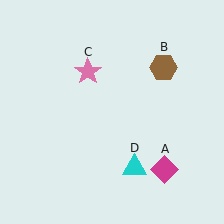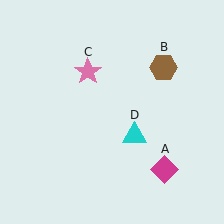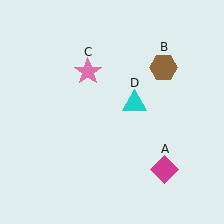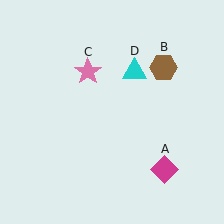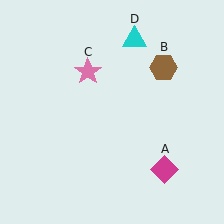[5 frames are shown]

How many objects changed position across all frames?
1 object changed position: cyan triangle (object D).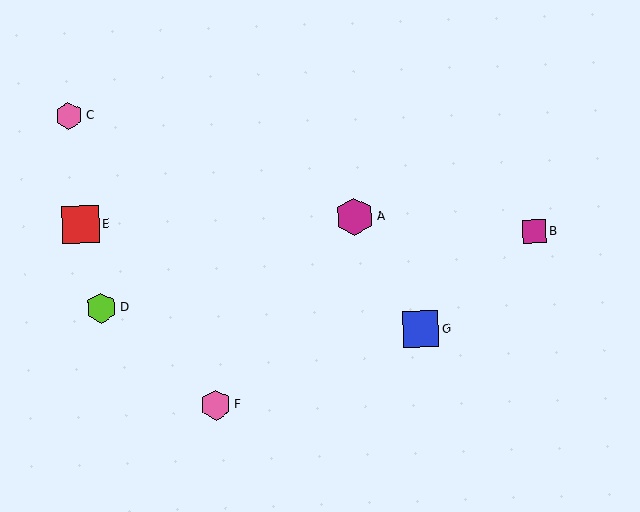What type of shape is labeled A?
Shape A is a magenta hexagon.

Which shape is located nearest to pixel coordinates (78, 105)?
The pink hexagon (labeled C) at (69, 116) is nearest to that location.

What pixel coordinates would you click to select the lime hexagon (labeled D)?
Click at (101, 308) to select the lime hexagon D.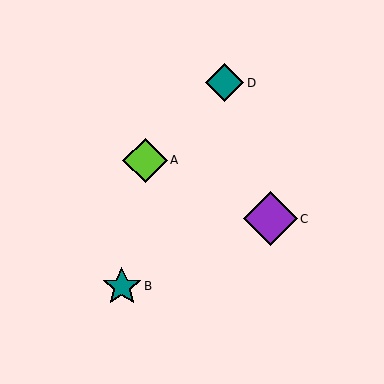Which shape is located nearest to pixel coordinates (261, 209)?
The purple diamond (labeled C) at (270, 219) is nearest to that location.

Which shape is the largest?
The purple diamond (labeled C) is the largest.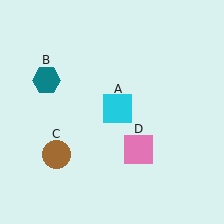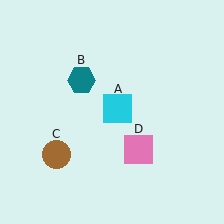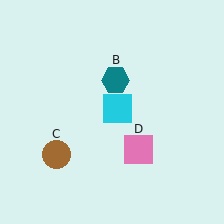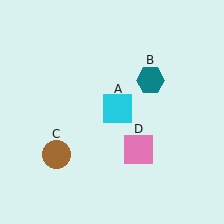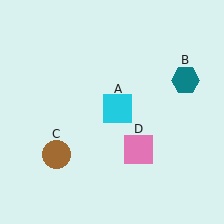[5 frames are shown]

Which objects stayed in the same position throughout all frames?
Cyan square (object A) and brown circle (object C) and pink square (object D) remained stationary.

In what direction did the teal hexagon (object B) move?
The teal hexagon (object B) moved right.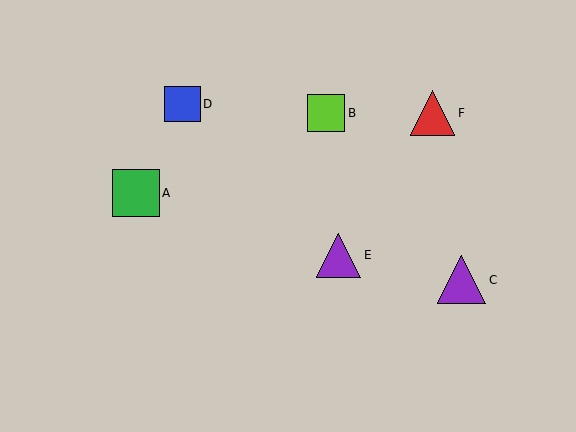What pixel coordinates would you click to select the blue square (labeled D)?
Click at (182, 104) to select the blue square D.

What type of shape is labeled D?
Shape D is a blue square.